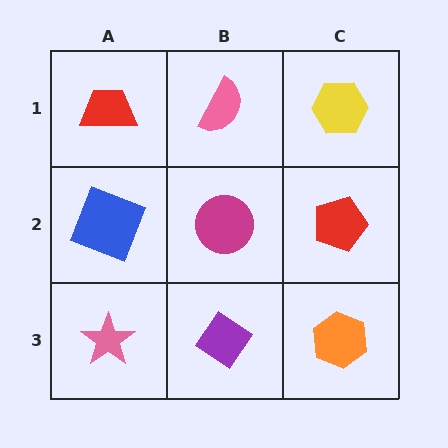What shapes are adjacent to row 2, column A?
A red trapezoid (row 1, column A), a pink star (row 3, column A), a magenta circle (row 2, column B).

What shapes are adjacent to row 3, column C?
A red pentagon (row 2, column C), a purple diamond (row 3, column B).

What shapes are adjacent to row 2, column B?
A pink semicircle (row 1, column B), a purple diamond (row 3, column B), a blue square (row 2, column A), a red pentagon (row 2, column C).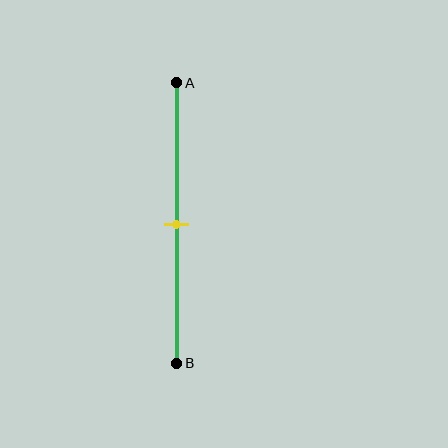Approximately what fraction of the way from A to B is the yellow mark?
The yellow mark is approximately 50% of the way from A to B.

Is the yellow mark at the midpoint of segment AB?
Yes, the mark is approximately at the midpoint.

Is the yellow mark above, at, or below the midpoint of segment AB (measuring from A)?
The yellow mark is approximately at the midpoint of segment AB.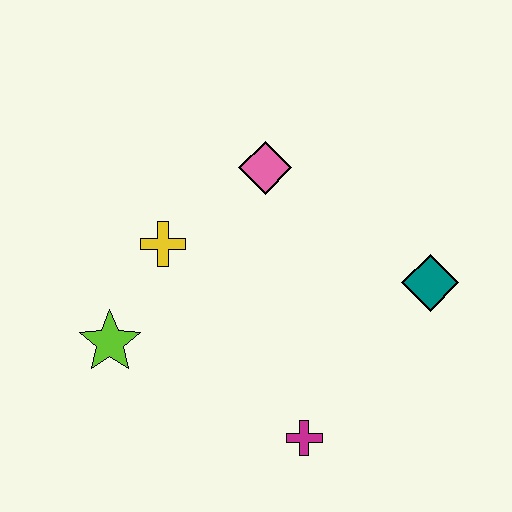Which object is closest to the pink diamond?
The yellow cross is closest to the pink diamond.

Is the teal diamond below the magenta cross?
No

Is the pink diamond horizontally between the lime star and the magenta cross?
Yes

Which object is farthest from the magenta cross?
The pink diamond is farthest from the magenta cross.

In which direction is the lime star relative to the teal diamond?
The lime star is to the left of the teal diamond.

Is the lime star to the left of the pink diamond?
Yes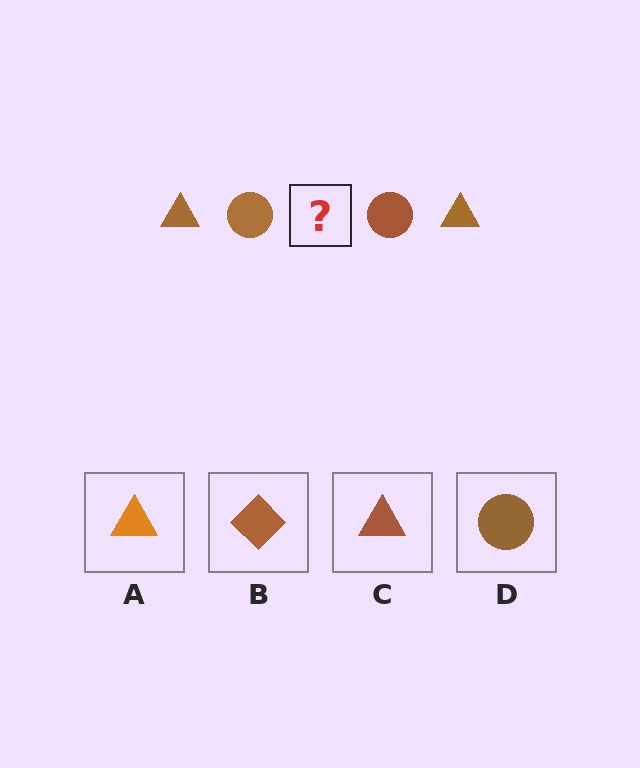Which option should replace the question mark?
Option C.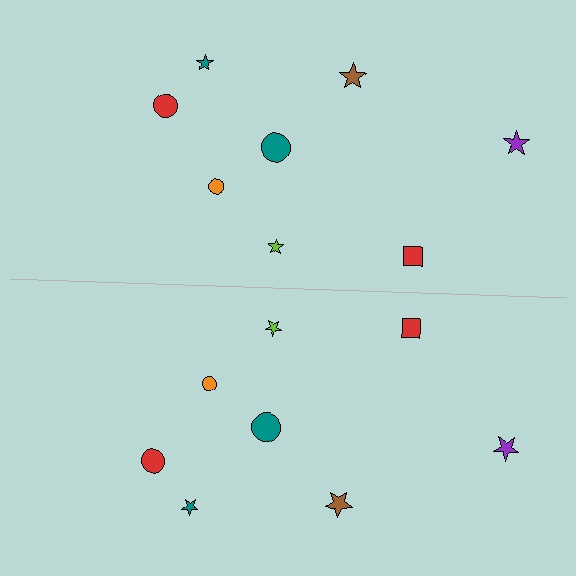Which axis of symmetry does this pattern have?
The pattern has a horizontal axis of symmetry running through the center of the image.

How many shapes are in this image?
There are 16 shapes in this image.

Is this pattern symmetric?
Yes, this pattern has bilateral (reflection) symmetry.